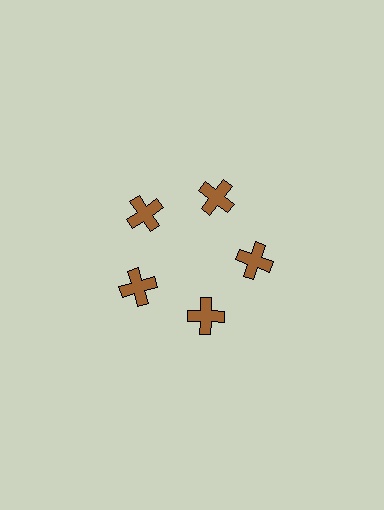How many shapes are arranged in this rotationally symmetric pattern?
There are 5 shapes, arranged in 5 groups of 1.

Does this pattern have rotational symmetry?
Yes, this pattern has 5-fold rotational symmetry. It looks the same after rotating 72 degrees around the center.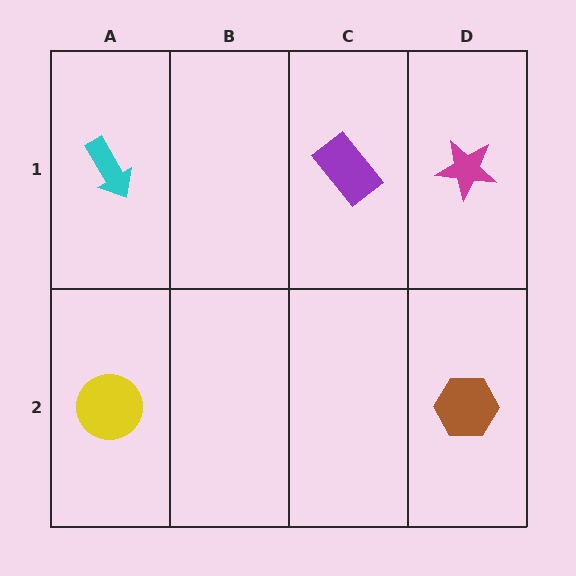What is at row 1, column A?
A cyan arrow.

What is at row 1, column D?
A magenta star.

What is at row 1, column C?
A purple rectangle.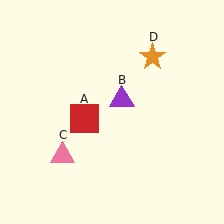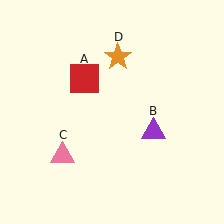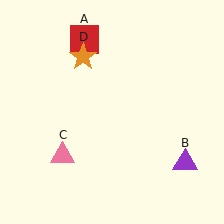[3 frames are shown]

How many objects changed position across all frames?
3 objects changed position: red square (object A), purple triangle (object B), orange star (object D).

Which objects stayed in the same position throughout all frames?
Pink triangle (object C) remained stationary.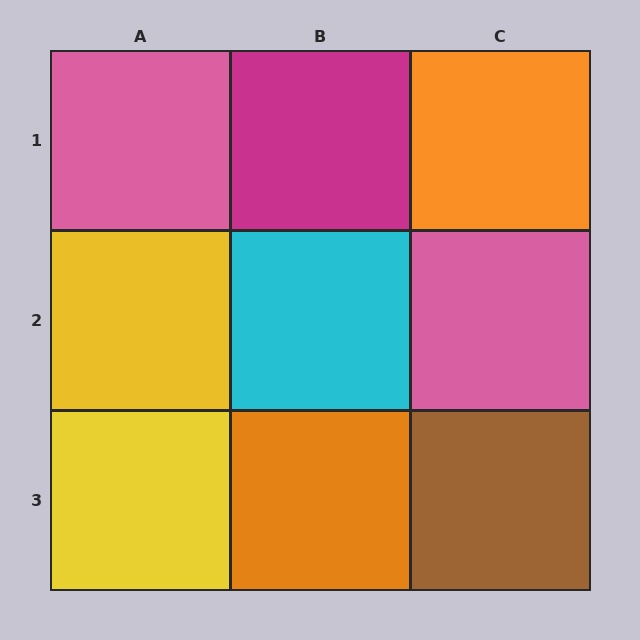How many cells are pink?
2 cells are pink.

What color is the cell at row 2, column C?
Pink.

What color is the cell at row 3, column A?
Yellow.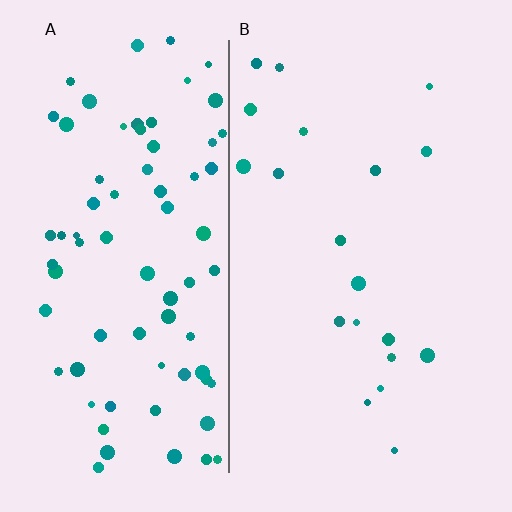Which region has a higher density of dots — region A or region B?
A (the left).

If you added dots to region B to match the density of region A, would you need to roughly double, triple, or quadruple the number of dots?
Approximately quadruple.